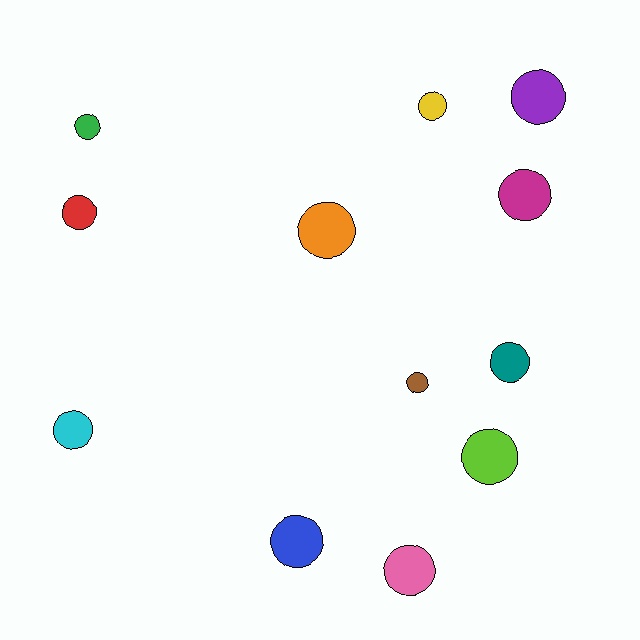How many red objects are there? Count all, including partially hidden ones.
There is 1 red object.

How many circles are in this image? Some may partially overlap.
There are 12 circles.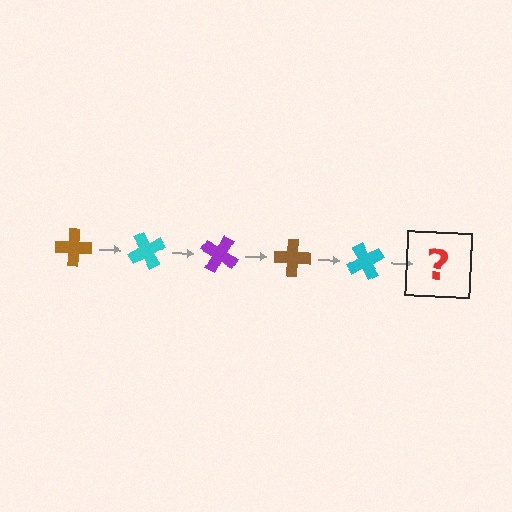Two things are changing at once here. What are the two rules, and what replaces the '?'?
The two rules are that it rotates 60 degrees each step and the color cycles through brown, cyan, and purple. The '?' should be a purple cross, rotated 300 degrees from the start.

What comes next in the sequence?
The next element should be a purple cross, rotated 300 degrees from the start.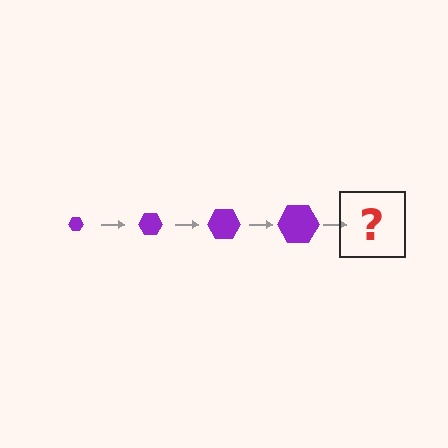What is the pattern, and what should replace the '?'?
The pattern is that the hexagon gets progressively larger each step. The '?' should be a purple hexagon, larger than the previous one.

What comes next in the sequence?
The next element should be a purple hexagon, larger than the previous one.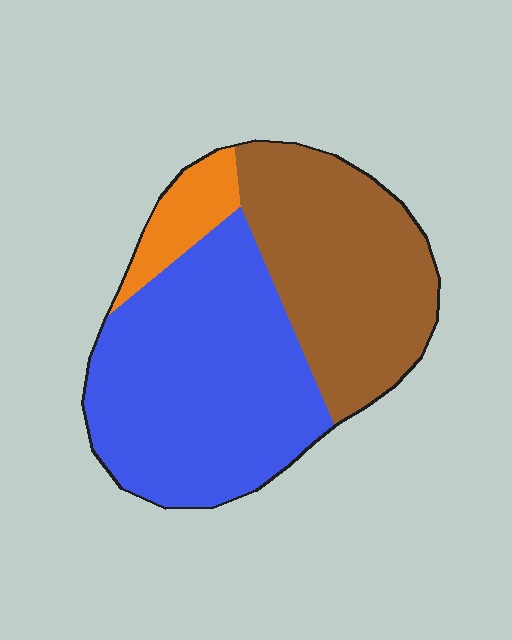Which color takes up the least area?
Orange, at roughly 10%.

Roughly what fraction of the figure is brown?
Brown covers 39% of the figure.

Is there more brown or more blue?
Blue.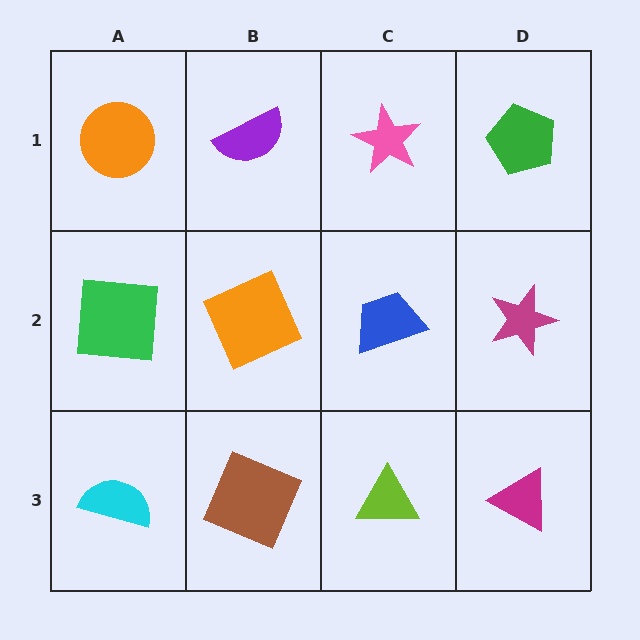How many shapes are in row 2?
4 shapes.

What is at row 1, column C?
A pink star.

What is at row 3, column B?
A brown square.